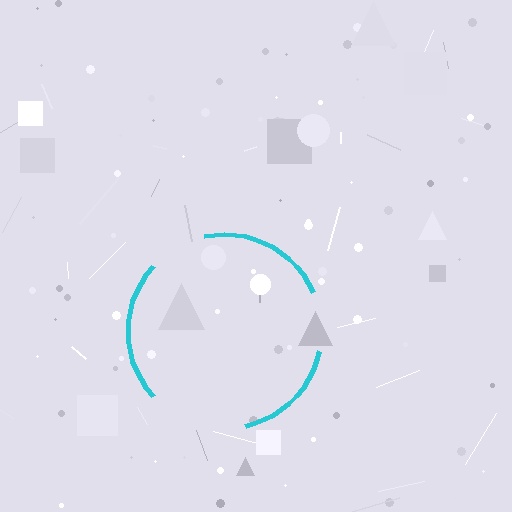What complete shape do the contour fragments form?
The contour fragments form a circle.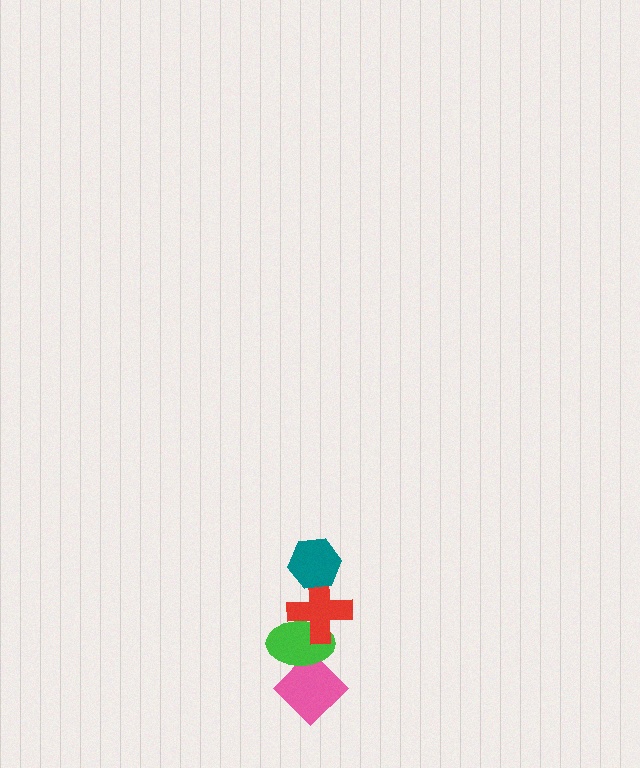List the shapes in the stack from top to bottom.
From top to bottom: the teal hexagon, the red cross, the green ellipse, the pink diamond.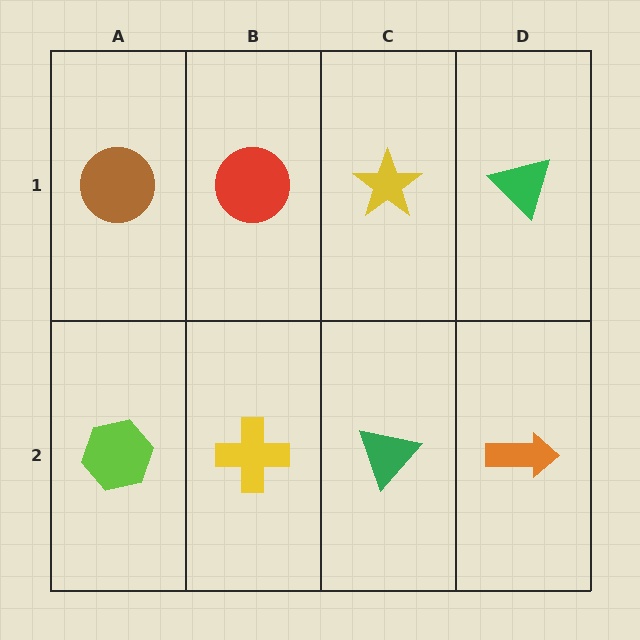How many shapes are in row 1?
4 shapes.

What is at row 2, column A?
A lime hexagon.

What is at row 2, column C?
A green triangle.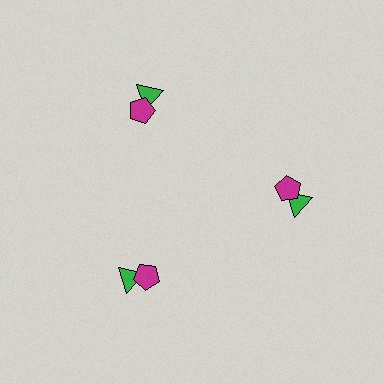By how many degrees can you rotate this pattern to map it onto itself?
The pattern maps onto itself every 120 degrees of rotation.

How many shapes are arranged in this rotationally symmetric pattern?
There are 6 shapes, arranged in 3 groups of 2.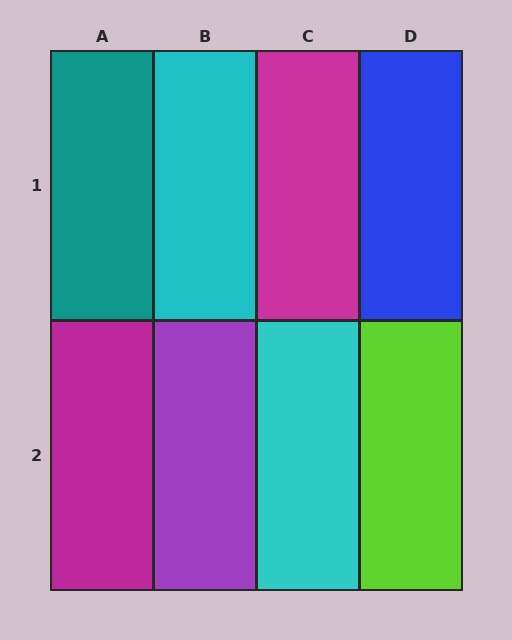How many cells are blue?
1 cell is blue.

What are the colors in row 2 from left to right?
Magenta, purple, cyan, lime.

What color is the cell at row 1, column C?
Magenta.